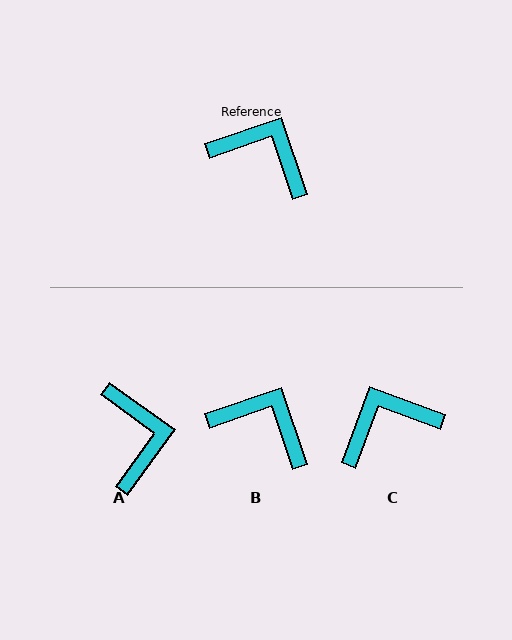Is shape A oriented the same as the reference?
No, it is off by about 55 degrees.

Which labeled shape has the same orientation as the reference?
B.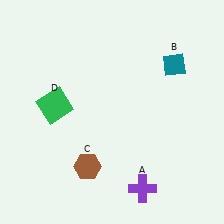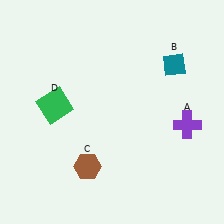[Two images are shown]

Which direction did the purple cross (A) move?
The purple cross (A) moved up.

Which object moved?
The purple cross (A) moved up.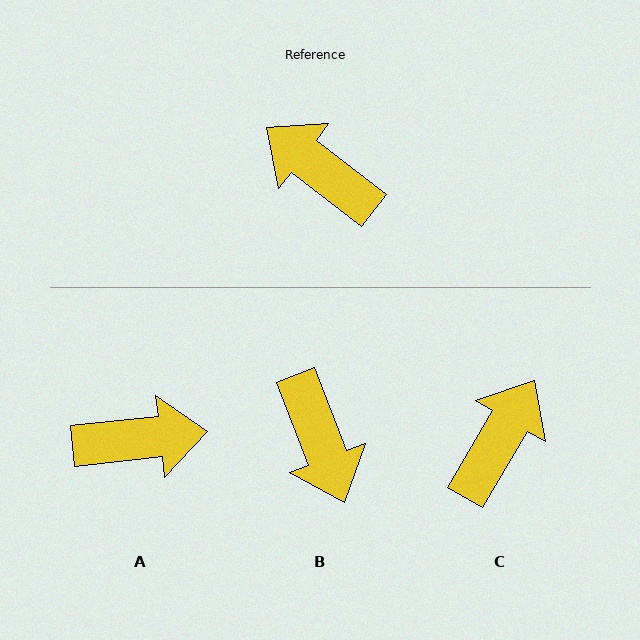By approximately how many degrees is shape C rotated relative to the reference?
Approximately 83 degrees clockwise.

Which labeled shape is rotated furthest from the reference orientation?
B, about 149 degrees away.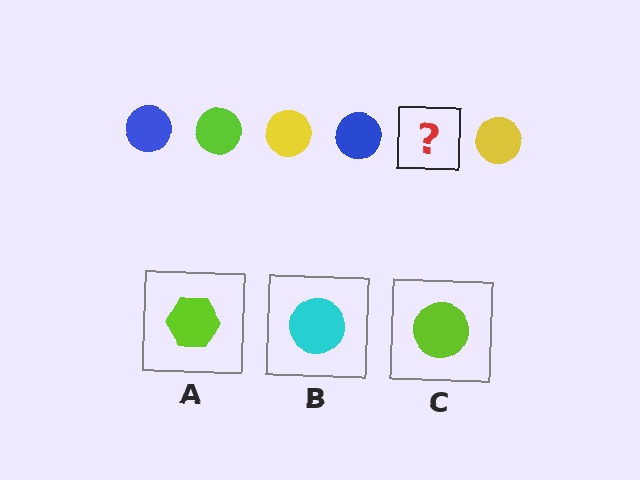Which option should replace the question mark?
Option C.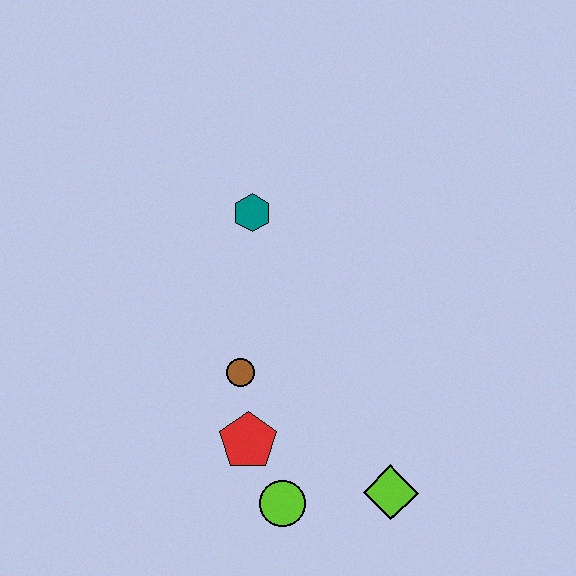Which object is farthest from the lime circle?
The teal hexagon is farthest from the lime circle.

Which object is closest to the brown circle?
The red pentagon is closest to the brown circle.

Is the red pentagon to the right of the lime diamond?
No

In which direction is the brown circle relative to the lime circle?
The brown circle is above the lime circle.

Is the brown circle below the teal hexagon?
Yes